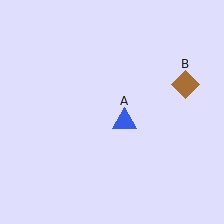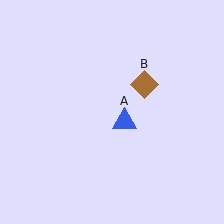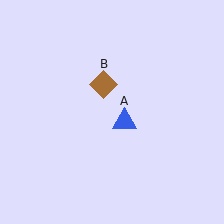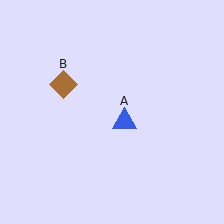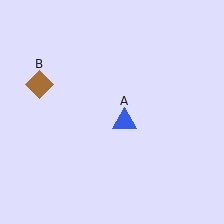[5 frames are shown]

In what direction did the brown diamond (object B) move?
The brown diamond (object B) moved left.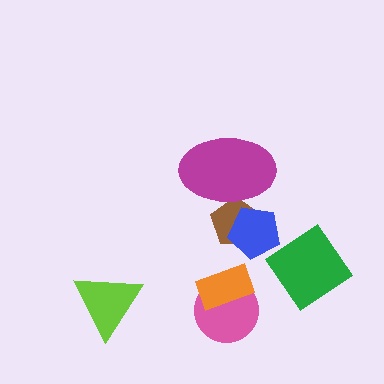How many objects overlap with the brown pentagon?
2 objects overlap with the brown pentagon.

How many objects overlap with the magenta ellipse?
2 objects overlap with the magenta ellipse.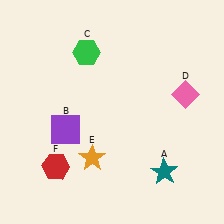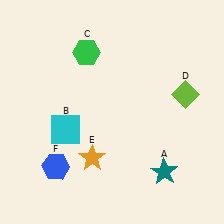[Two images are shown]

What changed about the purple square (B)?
In Image 1, B is purple. In Image 2, it changed to cyan.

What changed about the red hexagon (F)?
In Image 1, F is red. In Image 2, it changed to blue.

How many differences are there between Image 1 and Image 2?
There are 3 differences between the two images.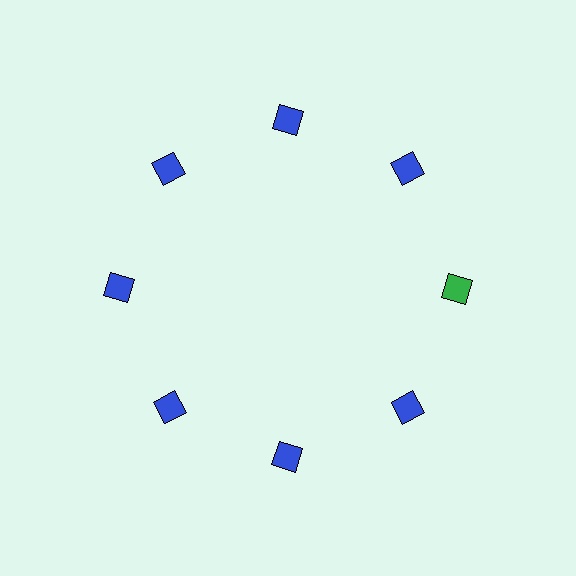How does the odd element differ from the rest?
It has a different color: green instead of blue.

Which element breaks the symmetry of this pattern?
The green diamond at roughly the 3 o'clock position breaks the symmetry. All other shapes are blue diamonds.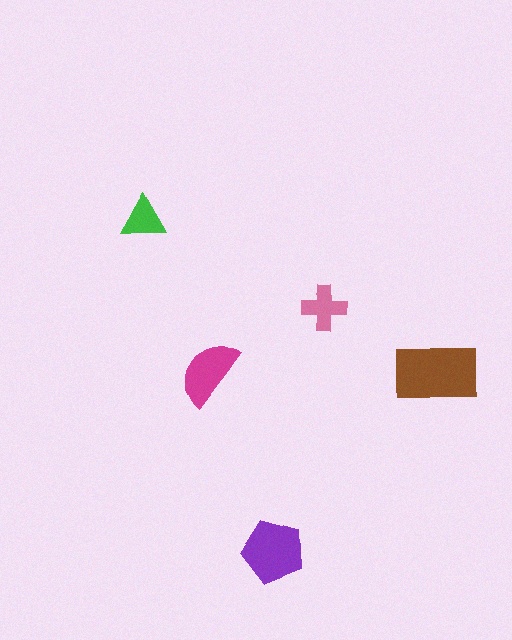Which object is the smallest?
The green triangle.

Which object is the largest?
The brown rectangle.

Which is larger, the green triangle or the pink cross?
The pink cross.